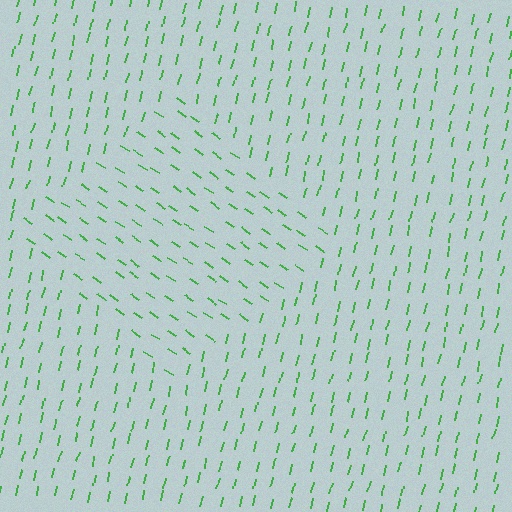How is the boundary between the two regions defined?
The boundary is defined purely by a change in line orientation (approximately 69 degrees difference). All lines are the same color and thickness.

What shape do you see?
I see a diamond.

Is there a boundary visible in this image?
Yes, there is a texture boundary formed by a change in line orientation.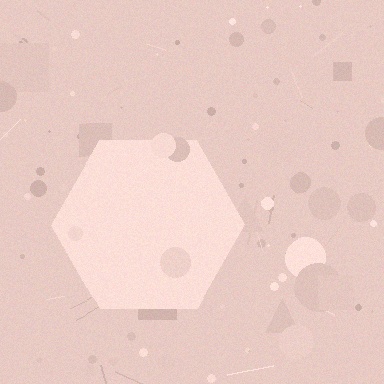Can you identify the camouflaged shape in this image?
The camouflaged shape is a hexagon.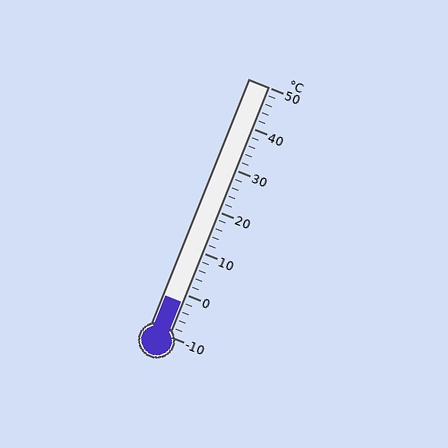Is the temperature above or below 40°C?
The temperature is below 40°C.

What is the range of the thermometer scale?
The thermometer scale ranges from -10°C to 50°C.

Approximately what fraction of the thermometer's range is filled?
The thermometer is filled to approximately 15% of its range.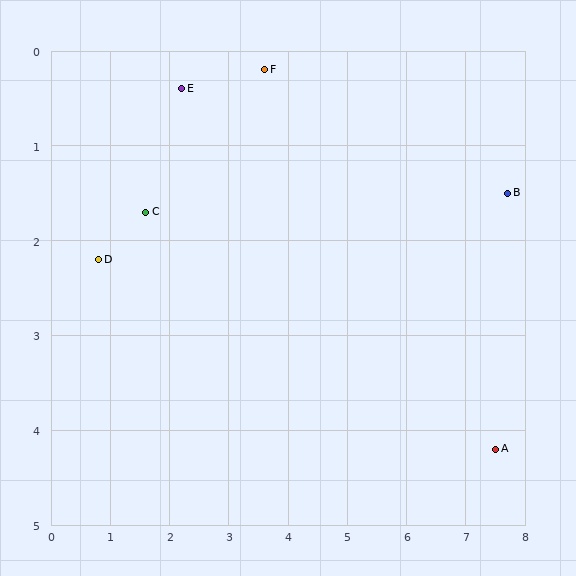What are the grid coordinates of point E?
Point E is at approximately (2.2, 0.4).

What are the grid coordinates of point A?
Point A is at approximately (7.5, 4.2).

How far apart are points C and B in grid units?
Points C and B are about 6.1 grid units apart.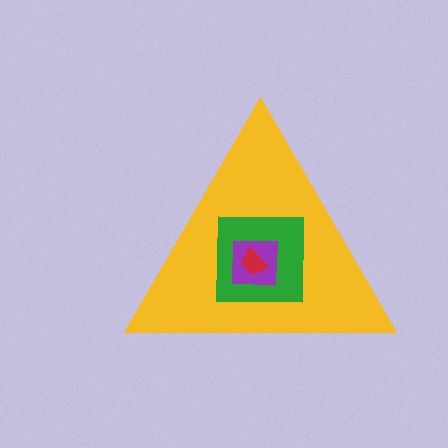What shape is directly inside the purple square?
The red trapezoid.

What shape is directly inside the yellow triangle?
The green square.